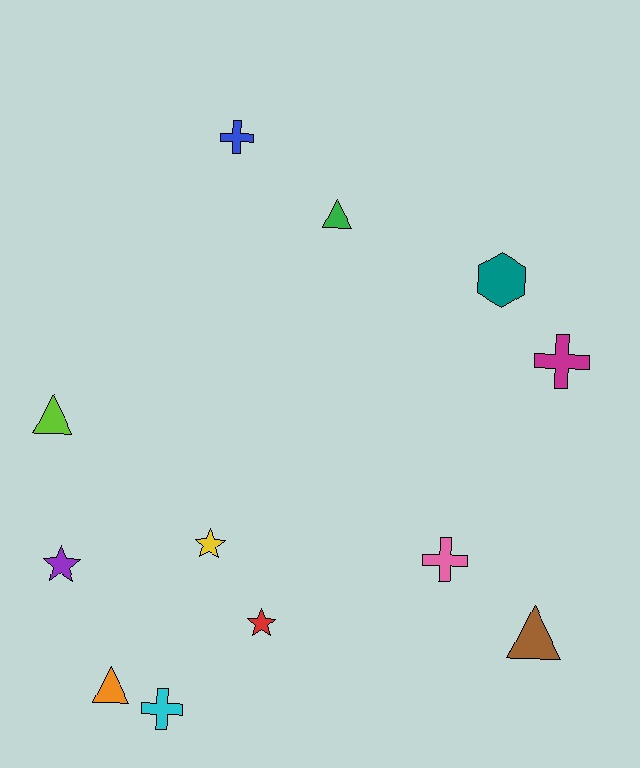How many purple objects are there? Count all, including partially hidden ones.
There is 1 purple object.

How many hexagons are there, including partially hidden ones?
There is 1 hexagon.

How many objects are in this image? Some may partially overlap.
There are 12 objects.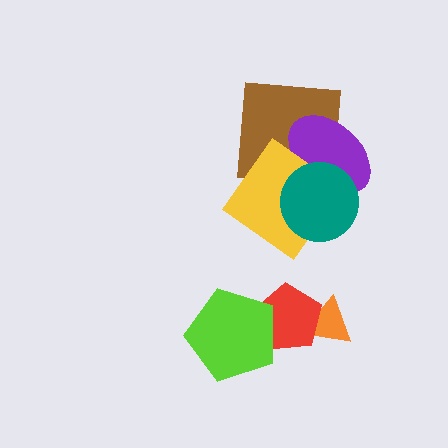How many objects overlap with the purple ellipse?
3 objects overlap with the purple ellipse.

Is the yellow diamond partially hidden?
Yes, it is partially covered by another shape.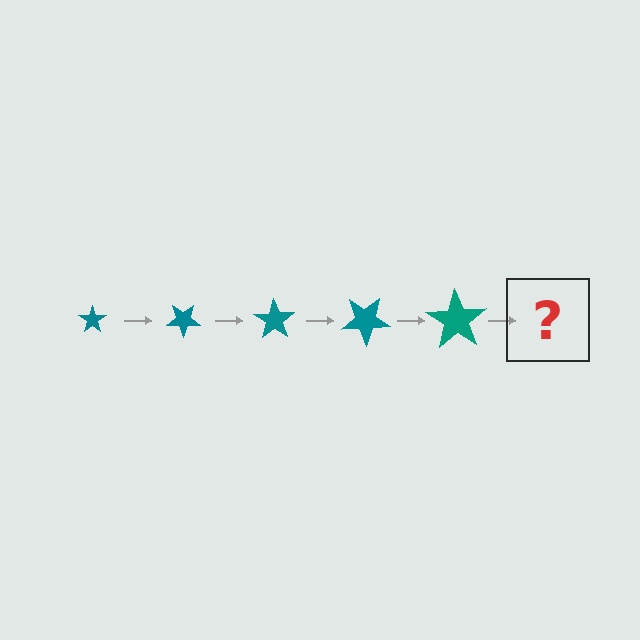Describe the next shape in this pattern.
It should be a star, larger than the previous one and rotated 175 degrees from the start.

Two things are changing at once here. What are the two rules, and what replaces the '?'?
The two rules are that the star grows larger each step and it rotates 35 degrees each step. The '?' should be a star, larger than the previous one and rotated 175 degrees from the start.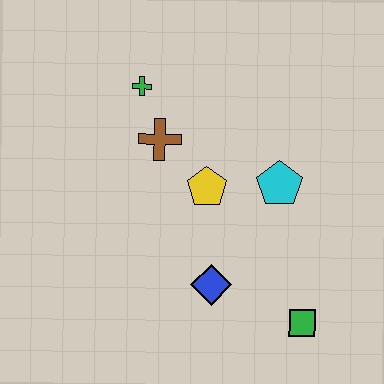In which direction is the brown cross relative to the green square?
The brown cross is above the green square.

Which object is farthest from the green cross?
The green square is farthest from the green cross.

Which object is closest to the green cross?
The brown cross is closest to the green cross.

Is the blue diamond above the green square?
Yes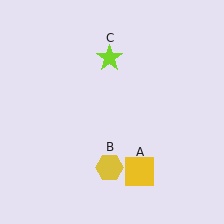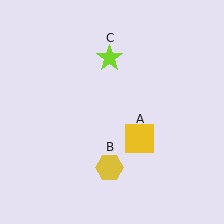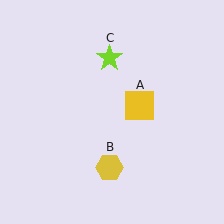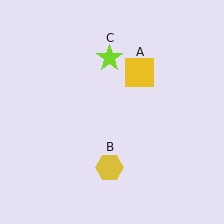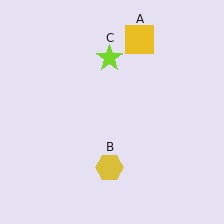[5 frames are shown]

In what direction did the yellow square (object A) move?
The yellow square (object A) moved up.